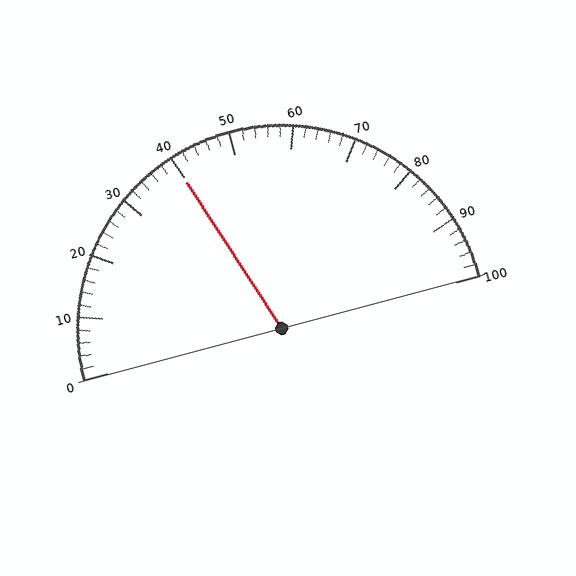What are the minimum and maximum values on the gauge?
The gauge ranges from 0 to 100.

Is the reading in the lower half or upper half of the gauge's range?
The reading is in the lower half of the range (0 to 100).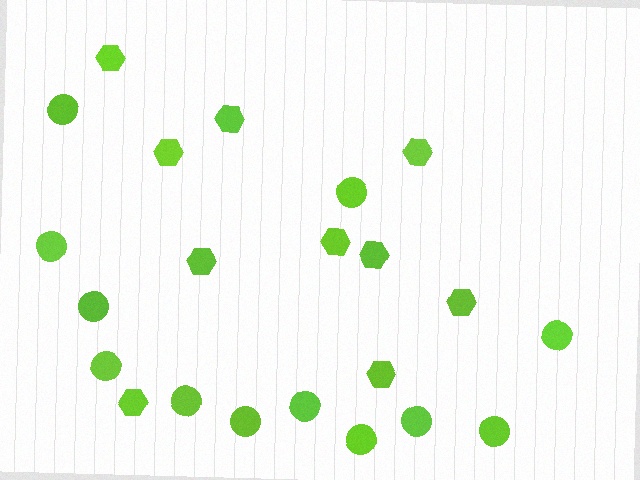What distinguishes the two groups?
There are 2 groups: one group of circles (12) and one group of hexagons (10).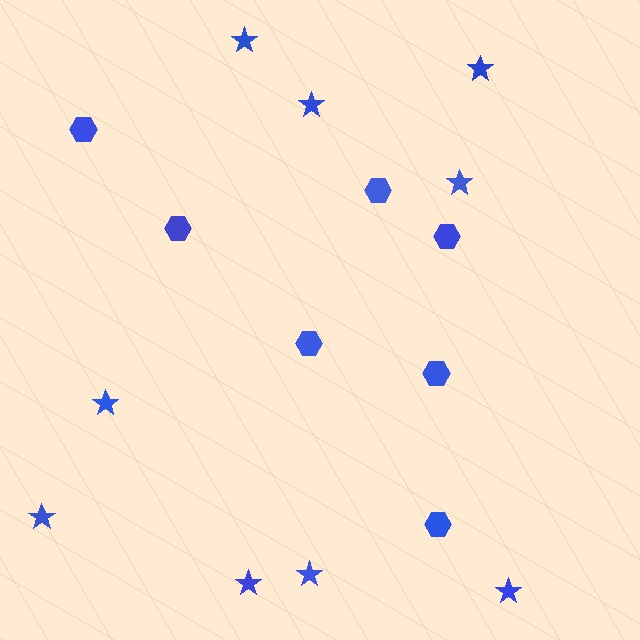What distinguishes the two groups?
There are 2 groups: one group of stars (9) and one group of hexagons (7).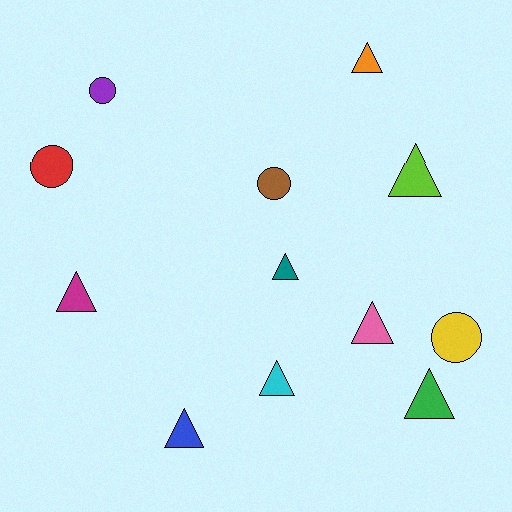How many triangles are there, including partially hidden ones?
There are 8 triangles.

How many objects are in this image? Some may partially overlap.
There are 12 objects.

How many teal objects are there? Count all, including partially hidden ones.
There is 1 teal object.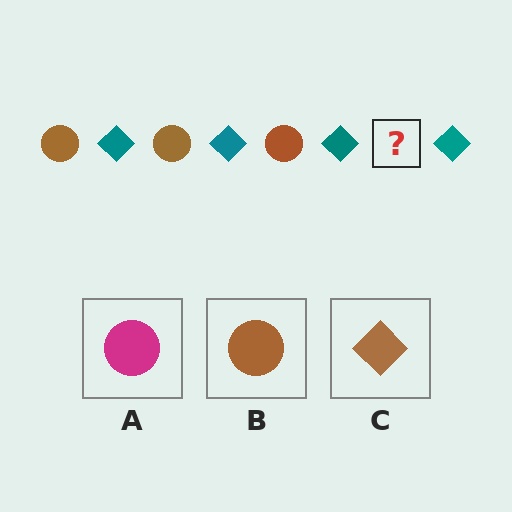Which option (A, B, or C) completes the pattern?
B.